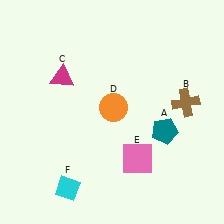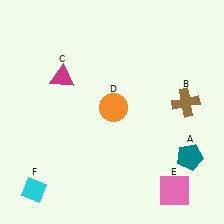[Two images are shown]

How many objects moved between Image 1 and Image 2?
3 objects moved between the two images.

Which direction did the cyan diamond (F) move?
The cyan diamond (F) moved left.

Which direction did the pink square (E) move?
The pink square (E) moved right.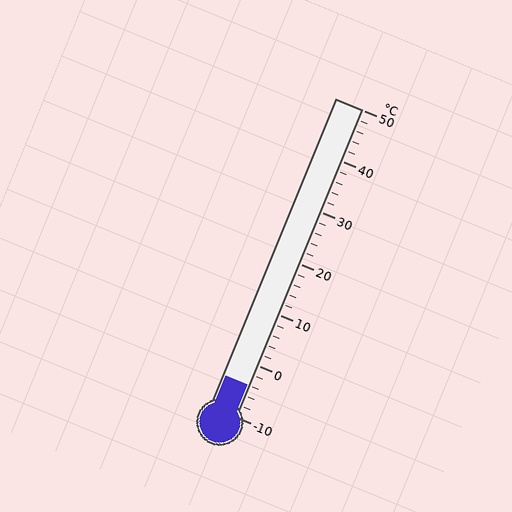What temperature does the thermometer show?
The thermometer shows approximately -4°C.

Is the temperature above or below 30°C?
The temperature is below 30°C.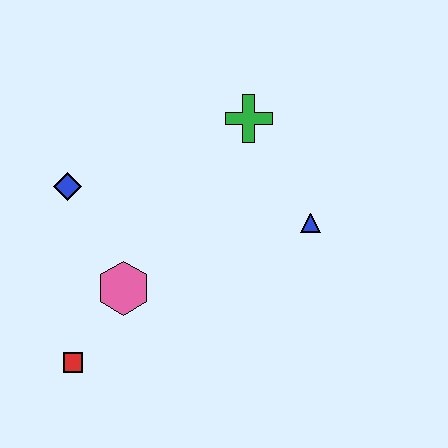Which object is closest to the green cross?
The blue triangle is closest to the green cross.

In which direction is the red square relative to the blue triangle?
The red square is to the left of the blue triangle.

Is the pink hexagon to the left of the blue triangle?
Yes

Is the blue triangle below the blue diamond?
Yes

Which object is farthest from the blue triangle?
The red square is farthest from the blue triangle.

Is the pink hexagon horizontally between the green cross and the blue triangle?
No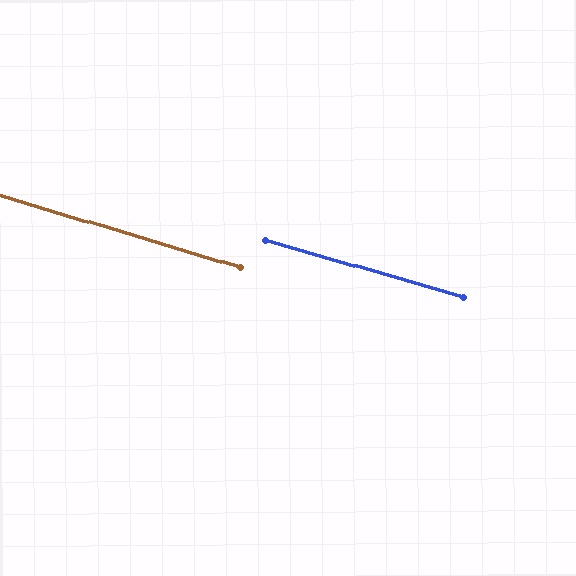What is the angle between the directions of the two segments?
Approximately 1 degree.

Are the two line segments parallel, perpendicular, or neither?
Parallel — their directions differ by only 0.6°.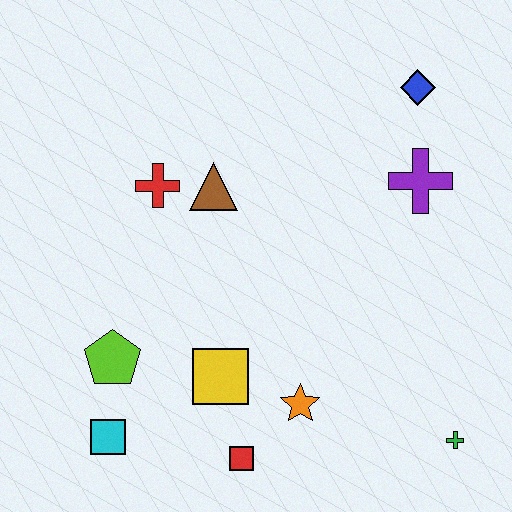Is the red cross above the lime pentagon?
Yes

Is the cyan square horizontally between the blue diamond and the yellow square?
No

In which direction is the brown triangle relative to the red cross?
The brown triangle is to the right of the red cross.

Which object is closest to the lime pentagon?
The cyan square is closest to the lime pentagon.